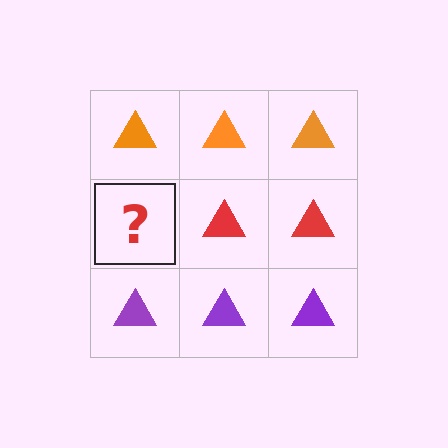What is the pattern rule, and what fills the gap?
The rule is that each row has a consistent color. The gap should be filled with a red triangle.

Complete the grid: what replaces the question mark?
The question mark should be replaced with a red triangle.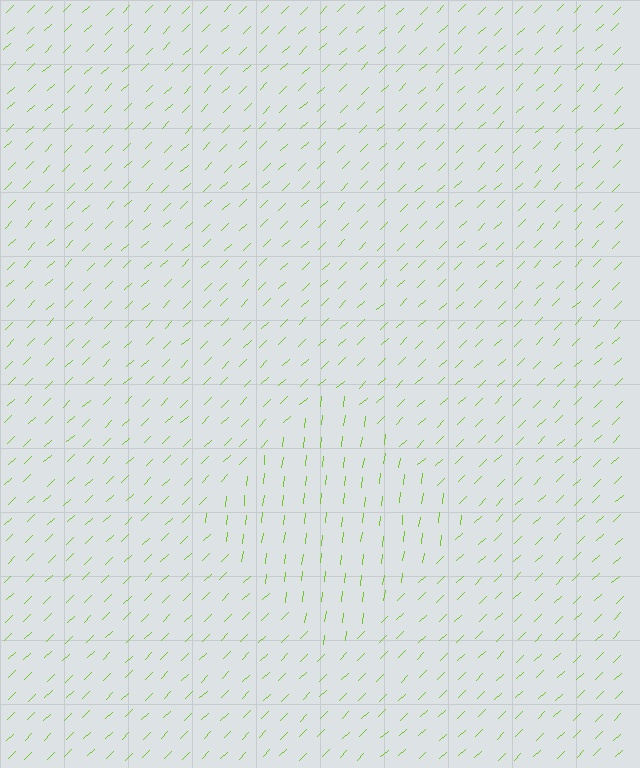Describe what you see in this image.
The image is filled with small lime line segments. A diamond region in the image has lines oriented differently from the surrounding lines, creating a visible texture boundary.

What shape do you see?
I see a diamond.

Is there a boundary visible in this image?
Yes, there is a texture boundary formed by a change in line orientation.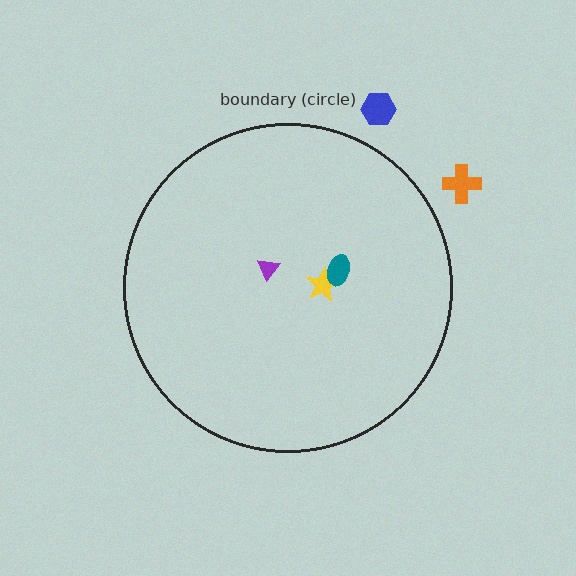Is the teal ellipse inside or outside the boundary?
Inside.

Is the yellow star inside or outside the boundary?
Inside.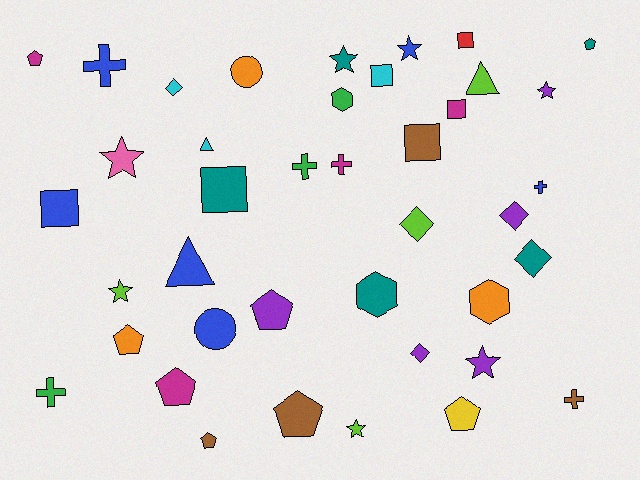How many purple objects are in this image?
There are 5 purple objects.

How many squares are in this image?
There are 6 squares.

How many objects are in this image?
There are 40 objects.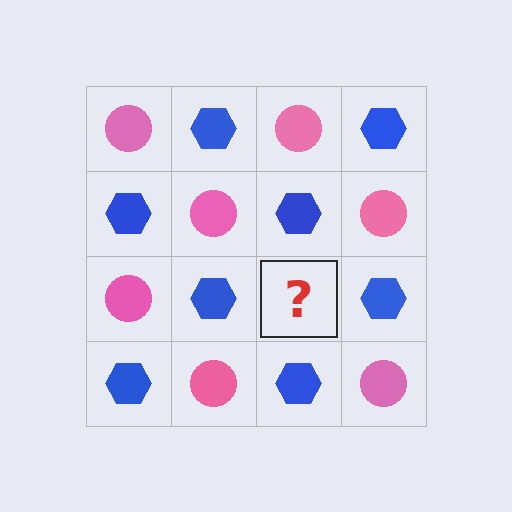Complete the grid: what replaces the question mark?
The question mark should be replaced with a pink circle.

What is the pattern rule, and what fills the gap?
The rule is that it alternates pink circle and blue hexagon in a checkerboard pattern. The gap should be filled with a pink circle.